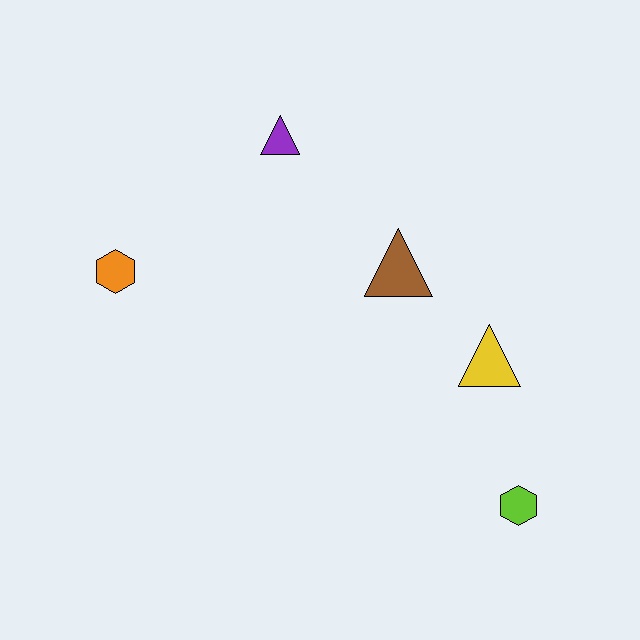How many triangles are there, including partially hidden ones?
There are 3 triangles.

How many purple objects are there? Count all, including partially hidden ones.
There is 1 purple object.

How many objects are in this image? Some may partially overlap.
There are 5 objects.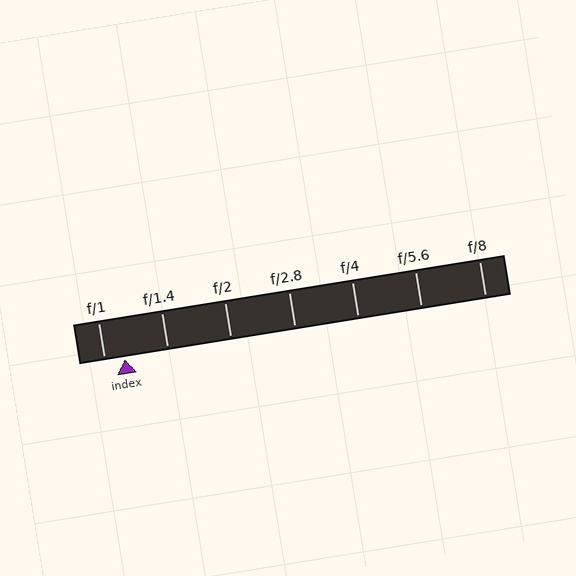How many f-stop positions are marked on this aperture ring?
There are 7 f-stop positions marked.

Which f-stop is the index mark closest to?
The index mark is closest to f/1.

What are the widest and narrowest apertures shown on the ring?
The widest aperture shown is f/1 and the narrowest is f/8.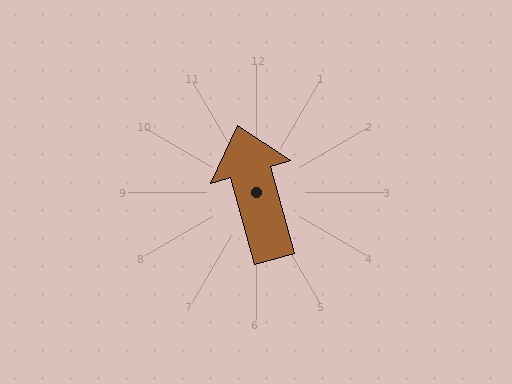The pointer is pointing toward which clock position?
Roughly 11 o'clock.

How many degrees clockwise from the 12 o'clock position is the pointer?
Approximately 344 degrees.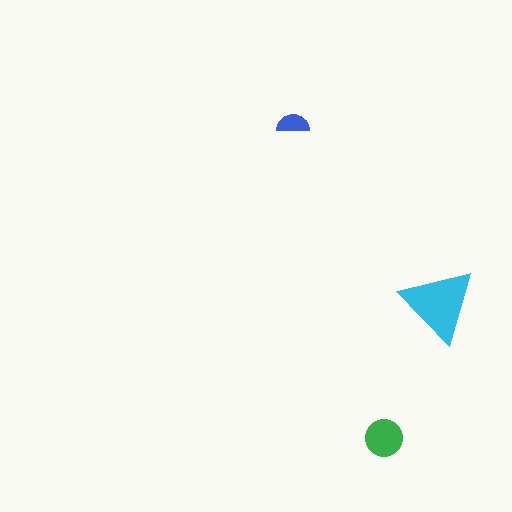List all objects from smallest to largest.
The blue semicircle, the green circle, the cyan triangle.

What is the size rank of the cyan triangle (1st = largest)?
1st.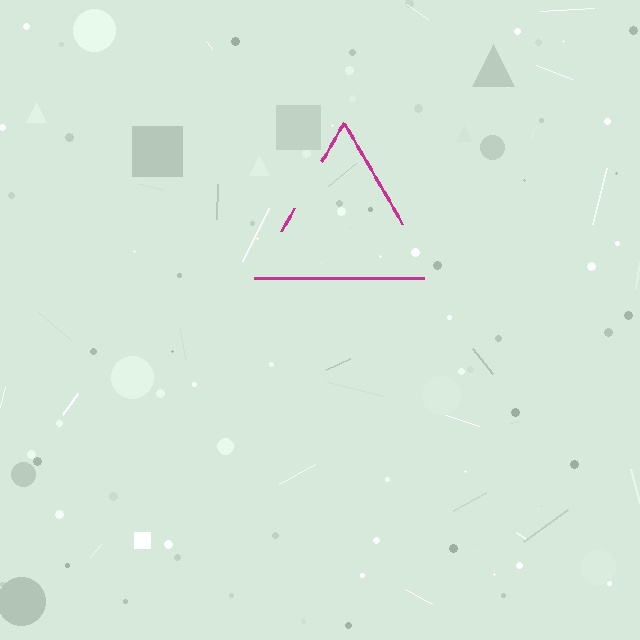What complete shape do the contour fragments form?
The contour fragments form a triangle.